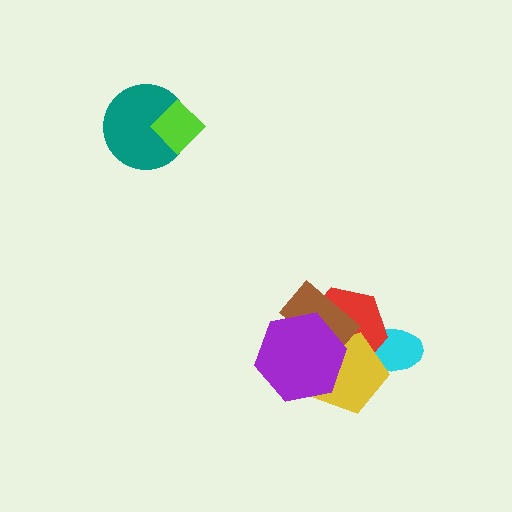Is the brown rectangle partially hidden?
Yes, it is partially covered by another shape.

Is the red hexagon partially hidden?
Yes, it is partially covered by another shape.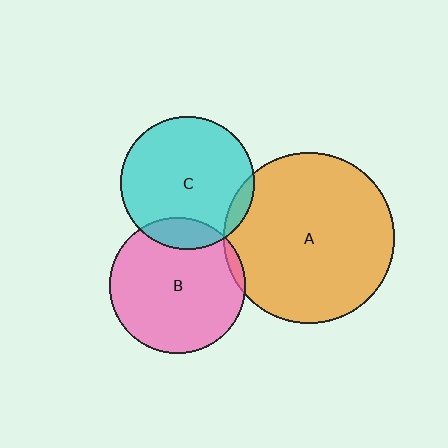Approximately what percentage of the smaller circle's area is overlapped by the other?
Approximately 5%.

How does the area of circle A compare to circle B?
Approximately 1.6 times.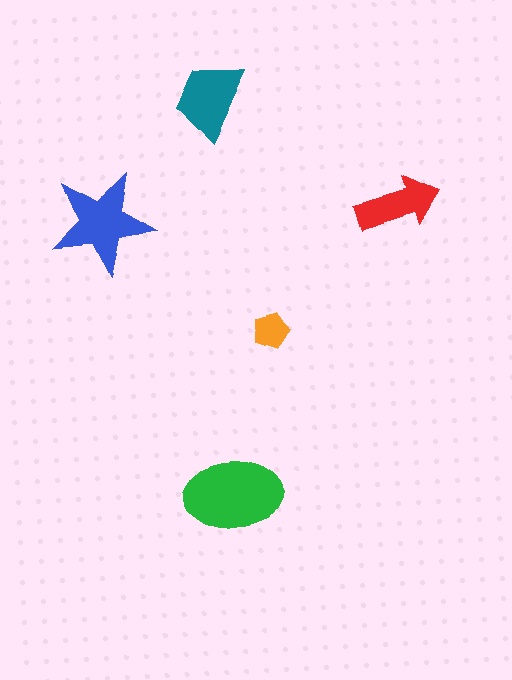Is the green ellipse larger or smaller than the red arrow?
Larger.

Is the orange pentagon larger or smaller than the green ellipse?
Smaller.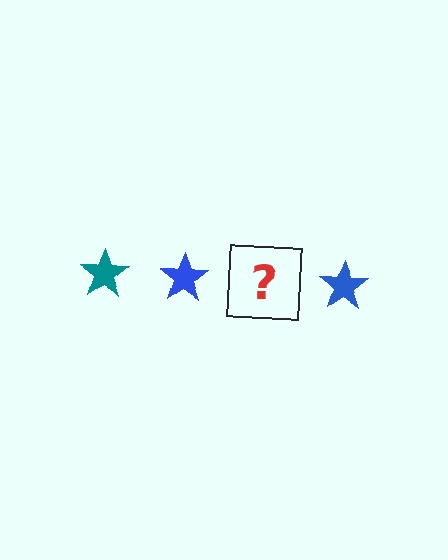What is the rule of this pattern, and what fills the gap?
The rule is that the pattern cycles through teal, blue stars. The gap should be filled with a teal star.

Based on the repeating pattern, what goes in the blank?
The blank should be a teal star.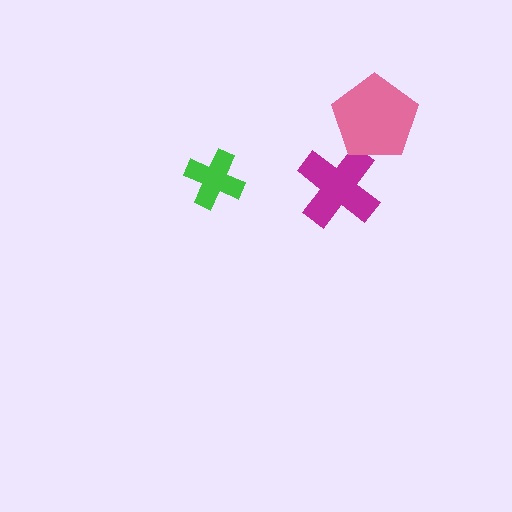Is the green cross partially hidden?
No, no other shape covers it.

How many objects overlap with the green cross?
0 objects overlap with the green cross.